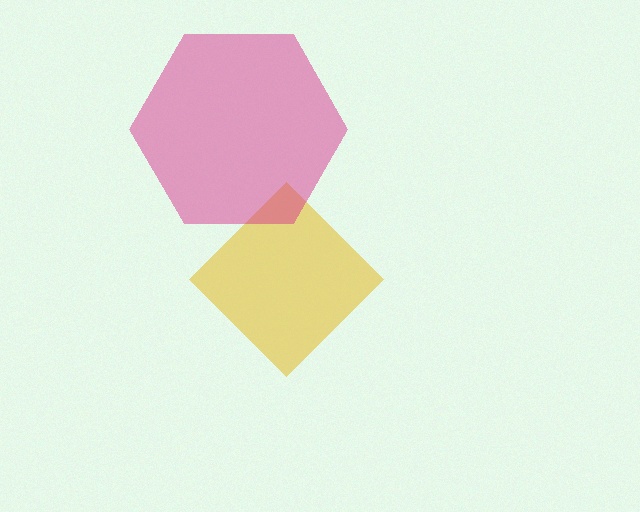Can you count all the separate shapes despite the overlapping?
Yes, there are 2 separate shapes.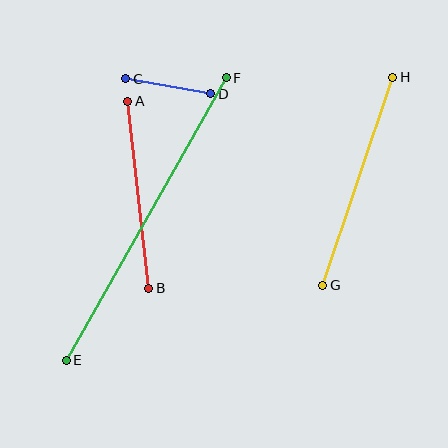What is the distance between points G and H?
The distance is approximately 219 pixels.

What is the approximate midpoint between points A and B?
The midpoint is at approximately (138, 195) pixels.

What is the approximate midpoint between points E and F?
The midpoint is at approximately (146, 219) pixels.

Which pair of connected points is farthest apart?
Points E and F are farthest apart.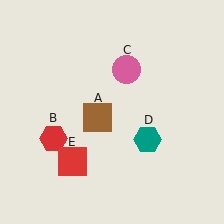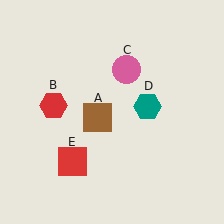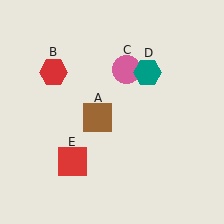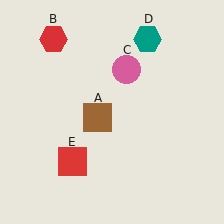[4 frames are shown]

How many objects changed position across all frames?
2 objects changed position: red hexagon (object B), teal hexagon (object D).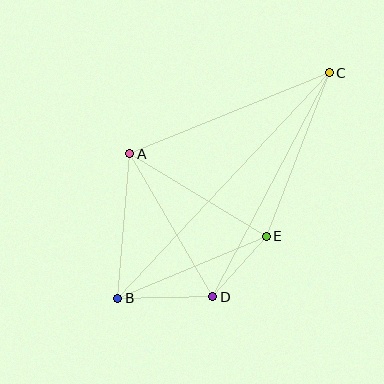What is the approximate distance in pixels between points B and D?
The distance between B and D is approximately 95 pixels.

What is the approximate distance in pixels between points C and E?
The distance between C and E is approximately 175 pixels.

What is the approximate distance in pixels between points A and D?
The distance between A and D is approximately 165 pixels.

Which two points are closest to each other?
Points D and E are closest to each other.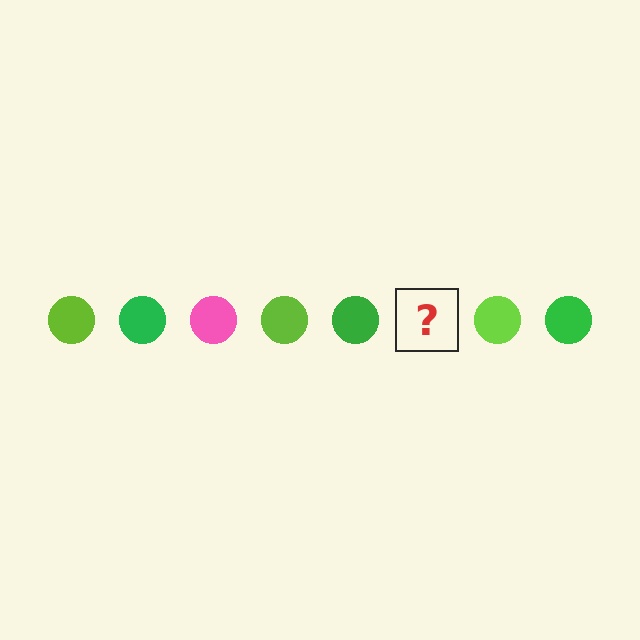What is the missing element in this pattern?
The missing element is a pink circle.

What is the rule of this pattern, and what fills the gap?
The rule is that the pattern cycles through lime, green, pink circles. The gap should be filled with a pink circle.